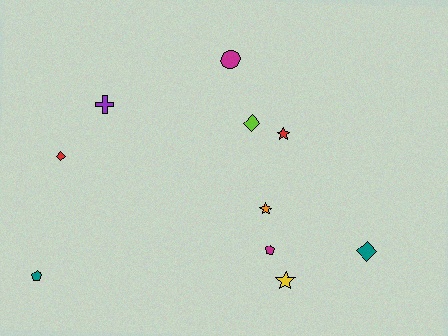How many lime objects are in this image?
There is 1 lime object.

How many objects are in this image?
There are 10 objects.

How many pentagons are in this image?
There are 2 pentagons.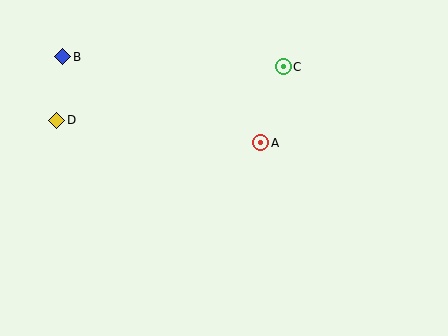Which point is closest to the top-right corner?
Point C is closest to the top-right corner.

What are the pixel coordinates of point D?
Point D is at (57, 120).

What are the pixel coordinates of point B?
Point B is at (63, 57).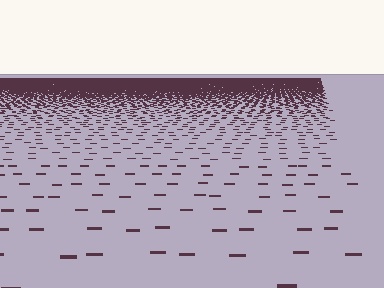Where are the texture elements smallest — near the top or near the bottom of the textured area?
Near the top.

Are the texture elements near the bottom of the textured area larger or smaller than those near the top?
Larger. Near the bottom, elements are closer to the viewer and appear at a bigger on-screen size.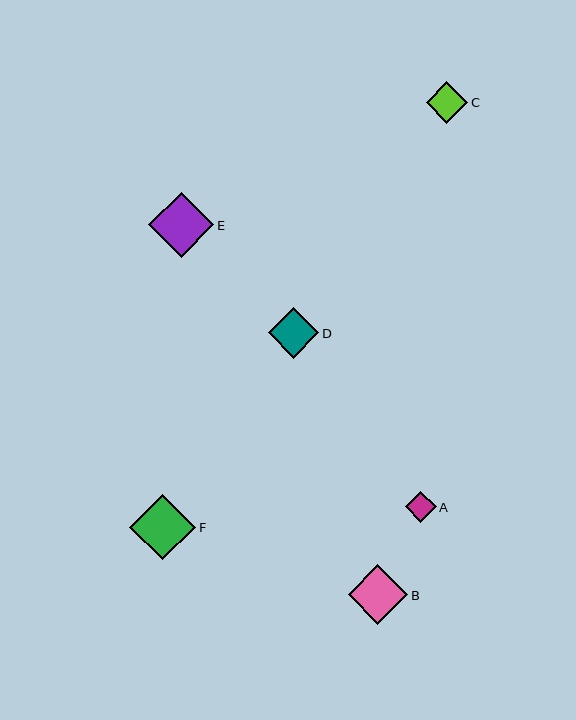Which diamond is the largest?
Diamond F is the largest with a size of approximately 66 pixels.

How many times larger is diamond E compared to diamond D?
Diamond E is approximately 1.3 times the size of diamond D.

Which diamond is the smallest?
Diamond A is the smallest with a size of approximately 31 pixels.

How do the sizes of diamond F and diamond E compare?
Diamond F and diamond E are approximately the same size.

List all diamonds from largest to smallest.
From largest to smallest: F, E, B, D, C, A.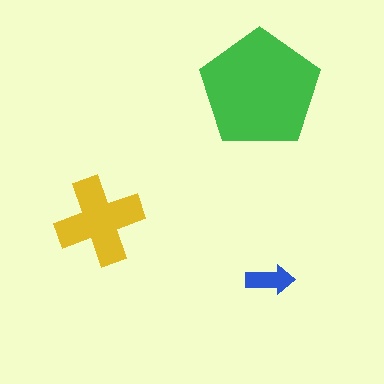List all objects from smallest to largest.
The blue arrow, the yellow cross, the green pentagon.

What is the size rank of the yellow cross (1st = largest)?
2nd.